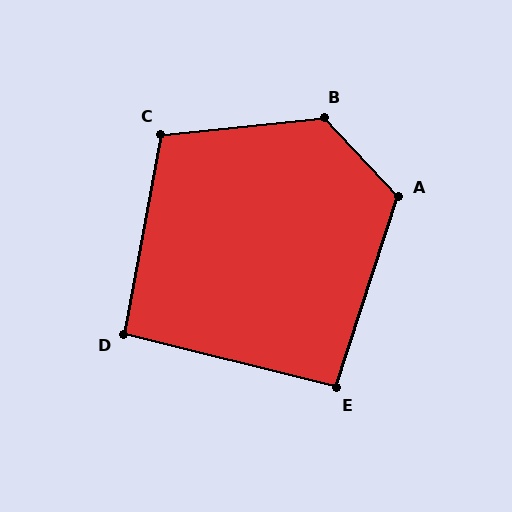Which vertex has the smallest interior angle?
D, at approximately 93 degrees.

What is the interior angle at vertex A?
Approximately 119 degrees (obtuse).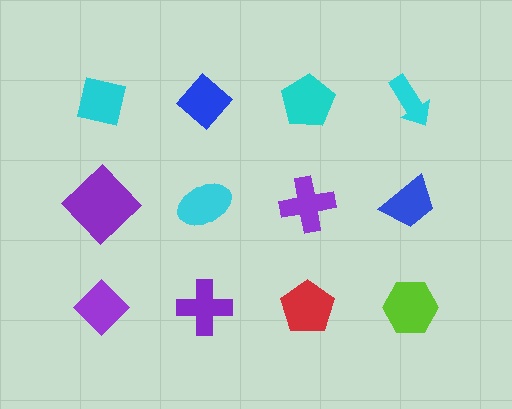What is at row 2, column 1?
A purple diamond.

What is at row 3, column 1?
A purple diamond.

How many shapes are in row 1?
4 shapes.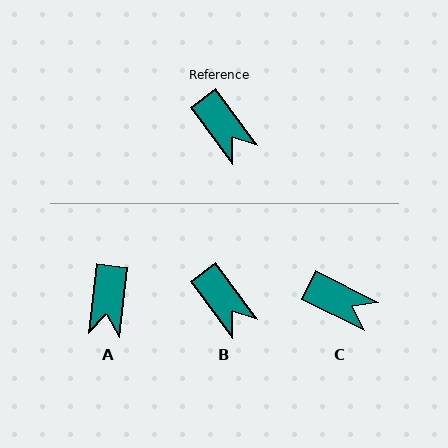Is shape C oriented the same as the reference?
No, it is off by about 27 degrees.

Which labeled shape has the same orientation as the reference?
B.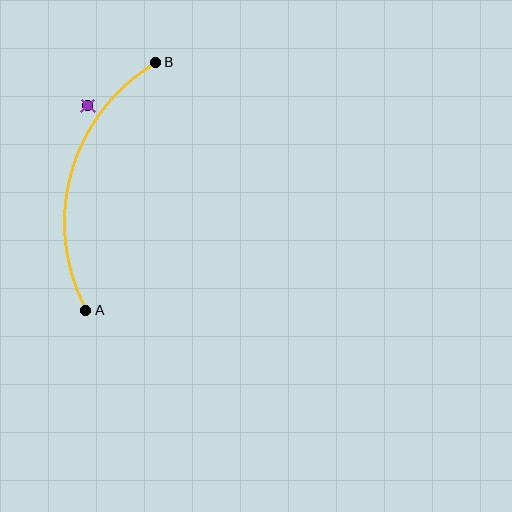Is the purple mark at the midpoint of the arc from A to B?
No — the purple mark does not lie on the arc at all. It sits slightly outside the curve.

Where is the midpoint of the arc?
The arc midpoint is the point on the curve farthest from the straight line joining A and B. It sits to the left of that line.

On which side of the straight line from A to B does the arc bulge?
The arc bulges to the left of the straight line connecting A and B.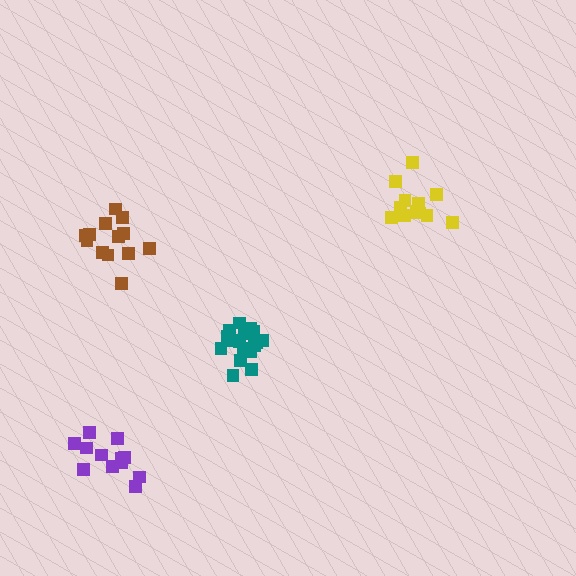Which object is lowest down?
The purple cluster is bottommost.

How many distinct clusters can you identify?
There are 4 distinct clusters.